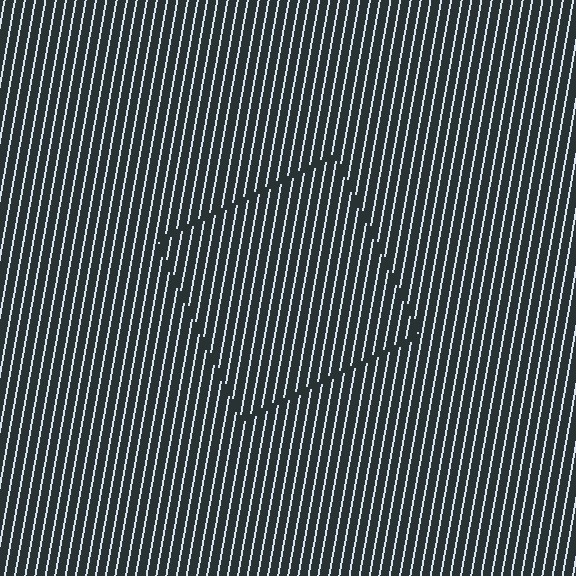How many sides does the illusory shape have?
4 sides — the line-ends trace a square.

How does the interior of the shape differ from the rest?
The interior of the shape contains the same grating, shifted by half a period — the contour is defined by the phase discontinuity where line-ends from the inner and outer gratings abut.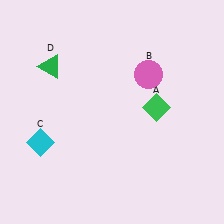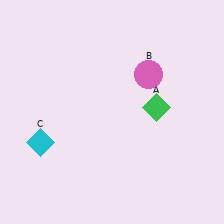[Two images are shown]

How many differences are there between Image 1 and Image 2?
There is 1 difference between the two images.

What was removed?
The green triangle (D) was removed in Image 2.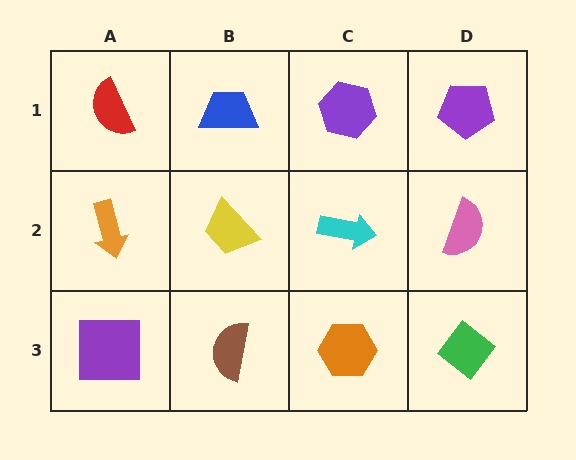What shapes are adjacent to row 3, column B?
A yellow trapezoid (row 2, column B), a purple square (row 3, column A), an orange hexagon (row 3, column C).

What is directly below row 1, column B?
A yellow trapezoid.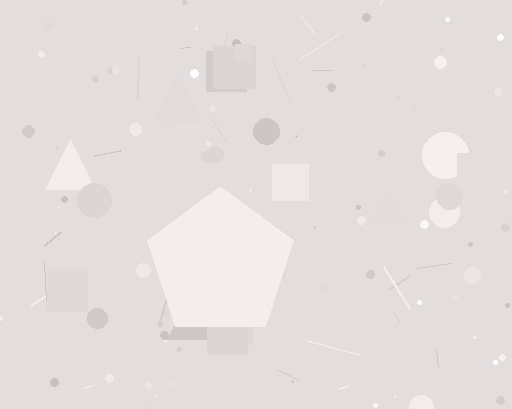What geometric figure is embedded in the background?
A pentagon is embedded in the background.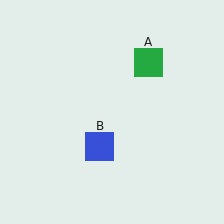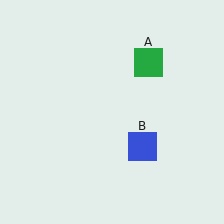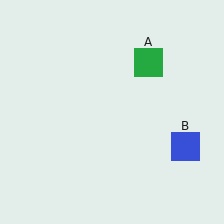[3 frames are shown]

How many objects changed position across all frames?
1 object changed position: blue square (object B).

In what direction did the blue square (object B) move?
The blue square (object B) moved right.